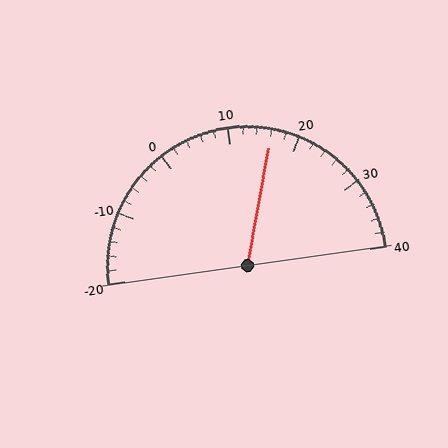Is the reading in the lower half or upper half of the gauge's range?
The reading is in the upper half of the range (-20 to 40).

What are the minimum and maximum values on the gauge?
The gauge ranges from -20 to 40.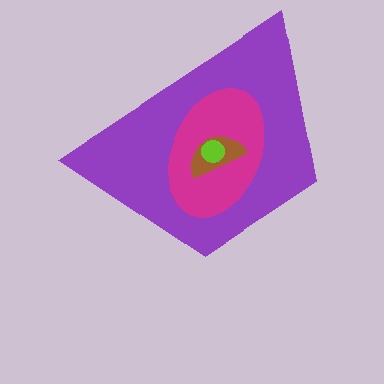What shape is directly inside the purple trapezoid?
The magenta ellipse.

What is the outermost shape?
The purple trapezoid.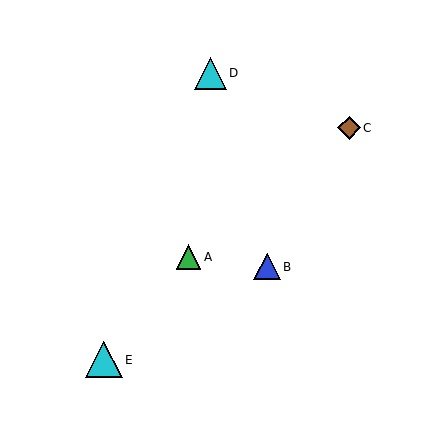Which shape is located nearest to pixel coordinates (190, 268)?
The green triangle (labeled A) at (188, 257) is nearest to that location.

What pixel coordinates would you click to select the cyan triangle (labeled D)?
Click at (211, 73) to select the cyan triangle D.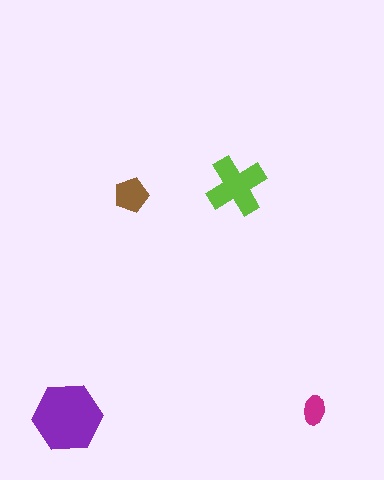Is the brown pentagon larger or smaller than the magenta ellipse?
Larger.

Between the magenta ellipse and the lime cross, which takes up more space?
The lime cross.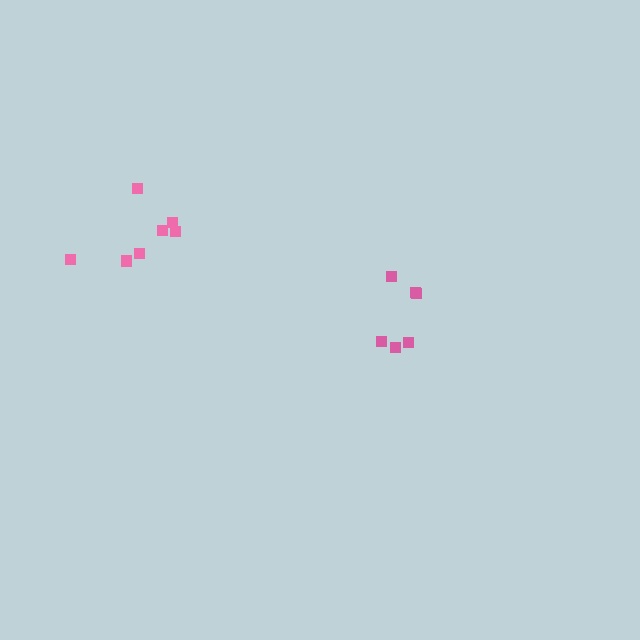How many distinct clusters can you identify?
There are 2 distinct clusters.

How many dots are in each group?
Group 1: 7 dots, Group 2: 6 dots (13 total).